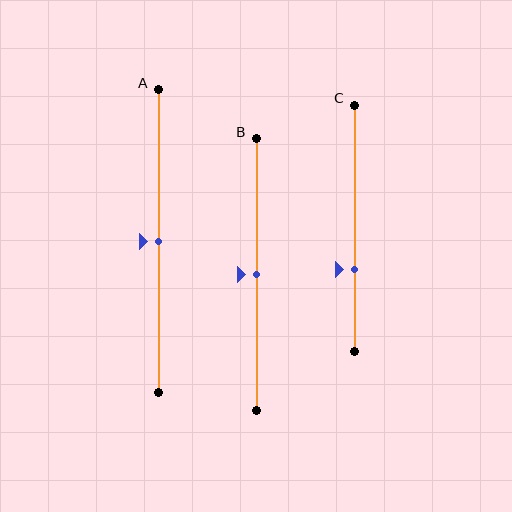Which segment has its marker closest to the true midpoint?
Segment A has its marker closest to the true midpoint.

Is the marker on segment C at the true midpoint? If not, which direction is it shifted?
No, the marker on segment C is shifted downward by about 17% of the segment length.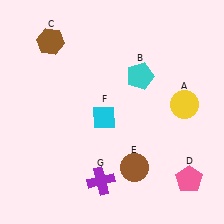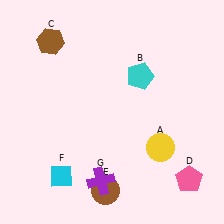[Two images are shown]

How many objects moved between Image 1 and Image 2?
3 objects moved between the two images.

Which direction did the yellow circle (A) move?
The yellow circle (A) moved down.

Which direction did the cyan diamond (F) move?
The cyan diamond (F) moved down.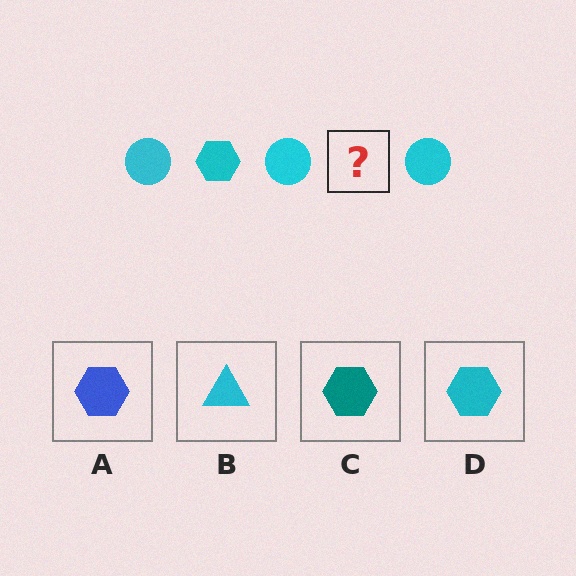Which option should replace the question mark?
Option D.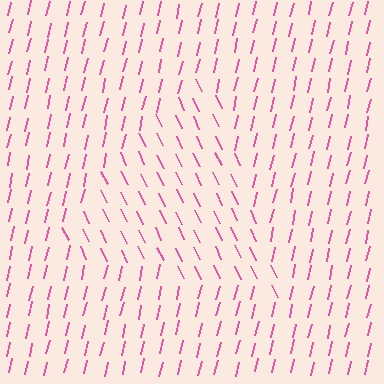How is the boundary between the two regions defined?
The boundary is defined purely by a change in line orientation (approximately 39 degrees difference). All lines are the same color and thickness.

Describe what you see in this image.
The image is filled with small pink line segments. A triangle region in the image has lines oriented differently from the surrounding lines, creating a visible texture boundary.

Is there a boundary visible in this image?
Yes, there is a texture boundary formed by a change in line orientation.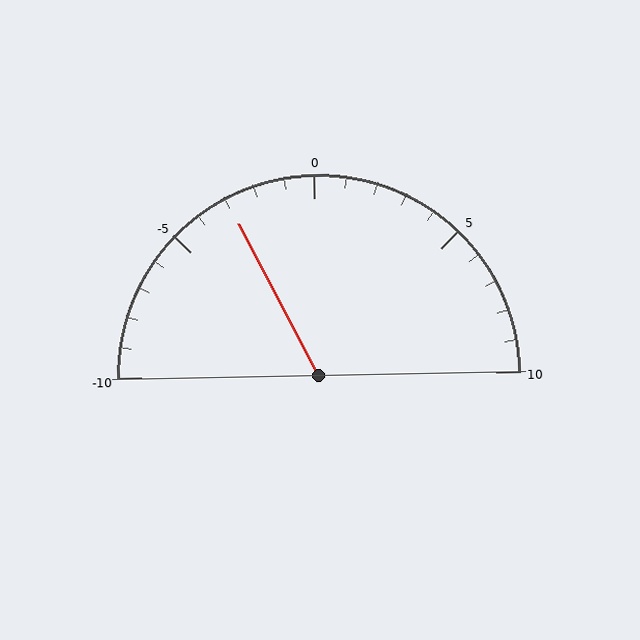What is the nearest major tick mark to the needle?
The nearest major tick mark is -5.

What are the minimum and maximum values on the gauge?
The gauge ranges from -10 to 10.